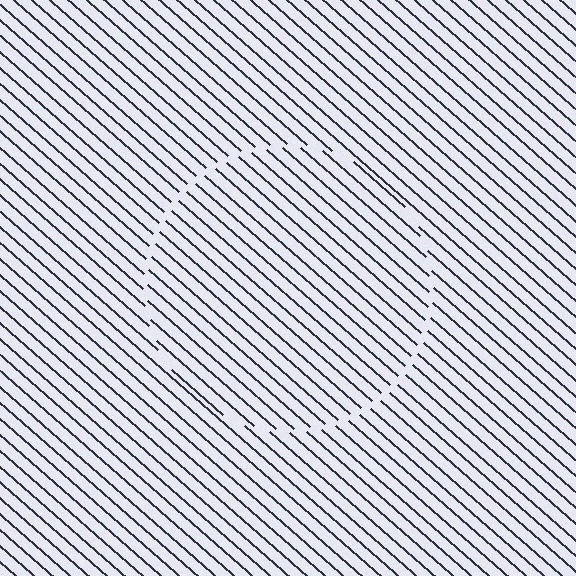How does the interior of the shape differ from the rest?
The interior of the shape contains the same grating, shifted by half a period — the contour is defined by the phase discontinuity where line-ends from the inner and outer gratings abut.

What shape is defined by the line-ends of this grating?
An illusory circle. The interior of the shape contains the same grating, shifted by half a period — the contour is defined by the phase discontinuity where line-ends from the inner and outer gratings abut.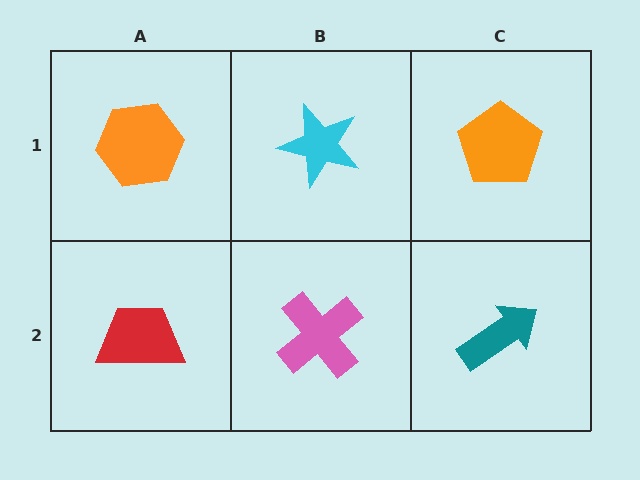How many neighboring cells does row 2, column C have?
2.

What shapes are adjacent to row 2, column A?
An orange hexagon (row 1, column A), a pink cross (row 2, column B).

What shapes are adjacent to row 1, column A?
A red trapezoid (row 2, column A), a cyan star (row 1, column B).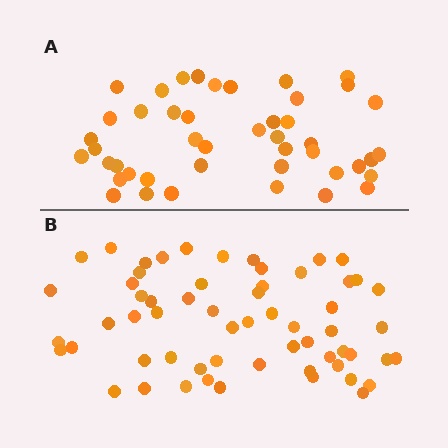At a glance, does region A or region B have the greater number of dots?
Region B (the bottom region) has more dots.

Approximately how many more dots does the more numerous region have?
Region B has approximately 15 more dots than region A.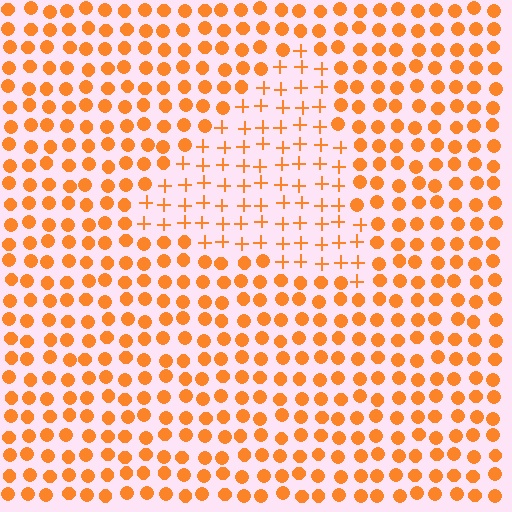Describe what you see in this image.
The image is filled with small orange elements arranged in a uniform grid. A triangle-shaped region contains plus signs, while the surrounding area contains circles. The boundary is defined purely by the change in element shape.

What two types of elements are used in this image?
The image uses plus signs inside the triangle region and circles outside it.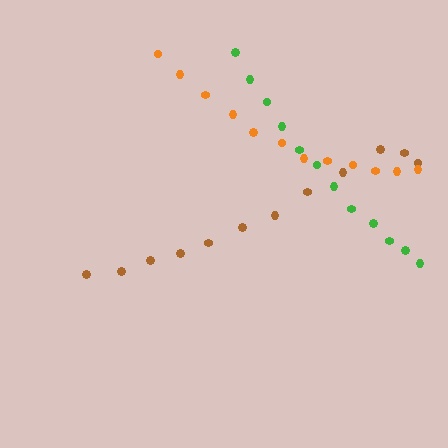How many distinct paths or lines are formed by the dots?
There are 3 distinct paths.